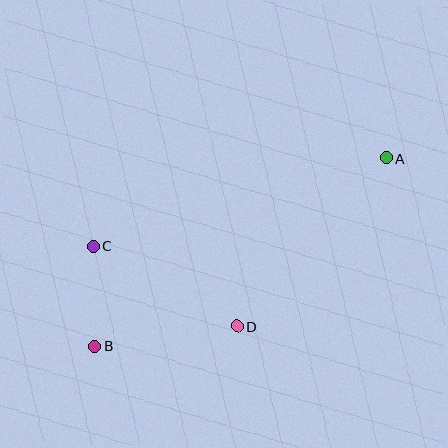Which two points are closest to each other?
Points B and C are closest to each other.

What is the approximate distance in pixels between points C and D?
The distance between C and D is approximately 165 pixels.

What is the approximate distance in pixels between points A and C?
The distance between A and C is approximately 306 pixels.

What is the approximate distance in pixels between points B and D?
The distance between B and D is approximately 143 pixels.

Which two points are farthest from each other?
Points A and B are farthest from each other.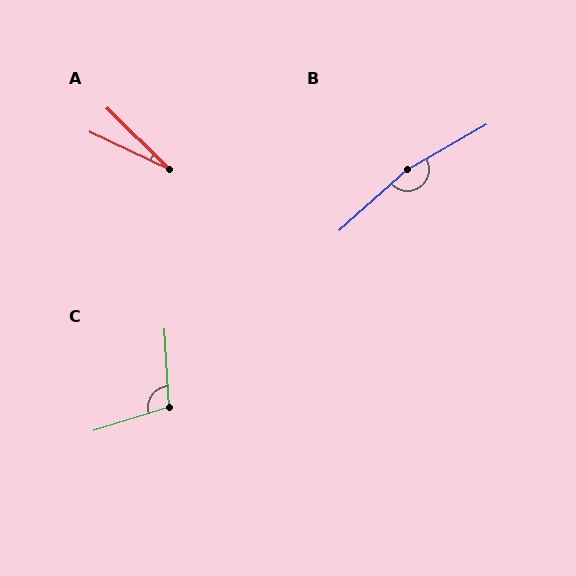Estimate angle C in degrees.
Approximately 104 degrees.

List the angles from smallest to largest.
A (19°), C (104°), B (168°).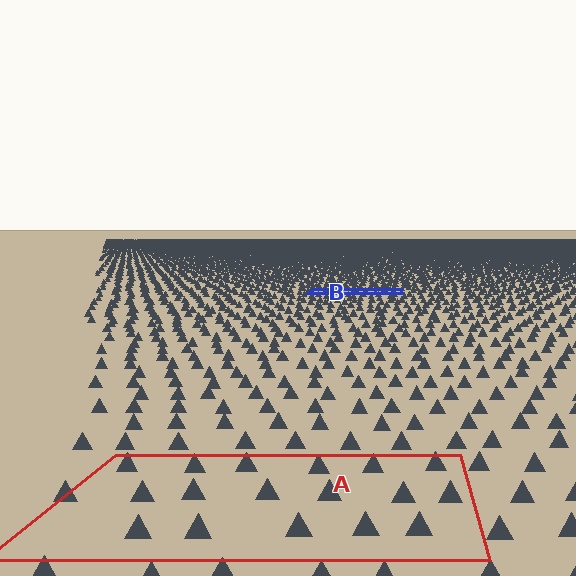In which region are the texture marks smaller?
The texture marks are smaller in region B, because it is farther away.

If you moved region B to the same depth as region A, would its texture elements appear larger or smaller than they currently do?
They would appear larger. At a closer depth, the same texture elements are projected at a bigger on-screen size.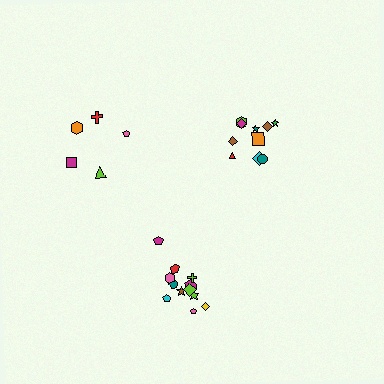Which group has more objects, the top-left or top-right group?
The top-right group.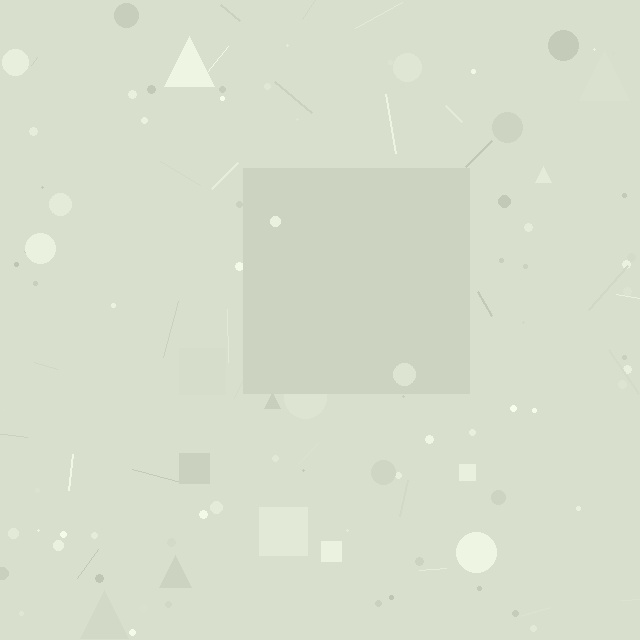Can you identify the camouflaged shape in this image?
The camouflaged shape is a square.